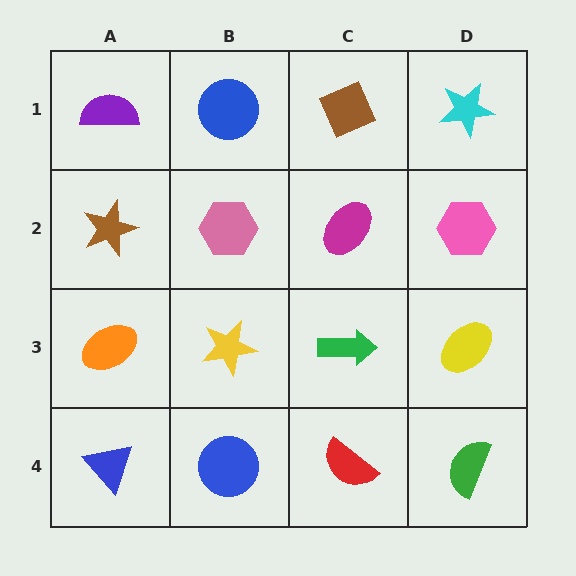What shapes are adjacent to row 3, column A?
A brown star (row 2, column A), a blue triangle (row 4, column A), a yellow star (row 3, column B).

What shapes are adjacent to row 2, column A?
A purple semicircle (row 1, column A), an orange ellipse (row 3, column A), a pink hexagon (row 2, column B).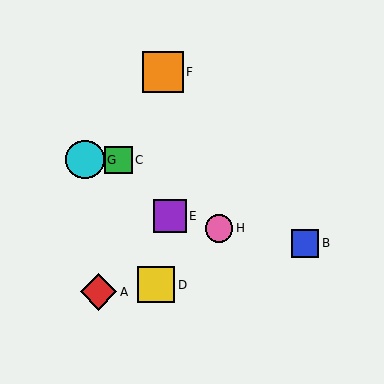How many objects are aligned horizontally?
2 objects (C, G) are aligned horizontally.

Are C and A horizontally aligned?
No, C is at y≈160 and A is at y≈292.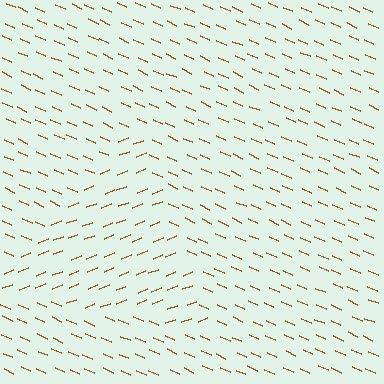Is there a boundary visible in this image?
Yes, there is a texture boundary formed by a change in line orientation.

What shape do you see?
I see a triangle.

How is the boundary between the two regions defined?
The boundary is defined purely by a change in line orientation (approximately 45 degrees difference). All lines are the same color and thickness.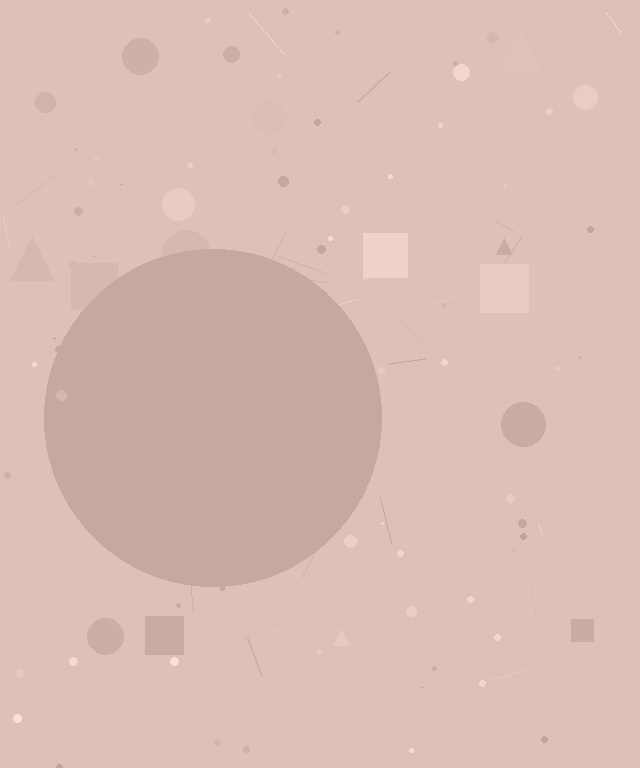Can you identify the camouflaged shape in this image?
The camouflaged shape is a circle.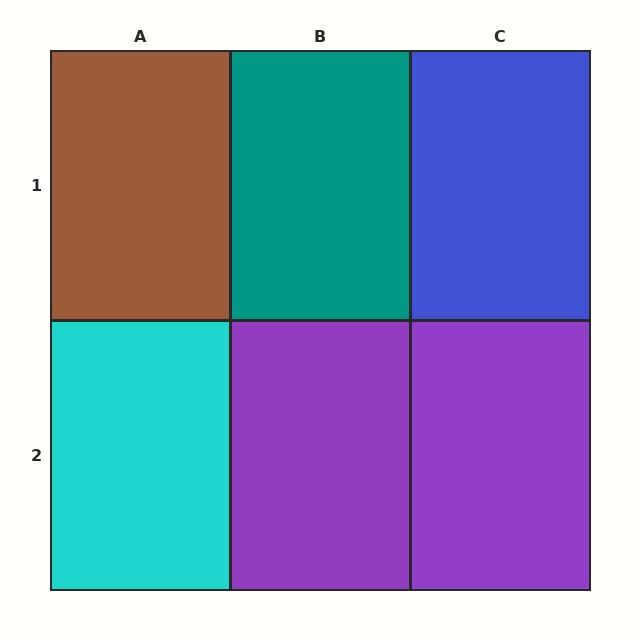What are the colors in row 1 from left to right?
Brown, teal, blue.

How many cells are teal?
1 cell is teal.